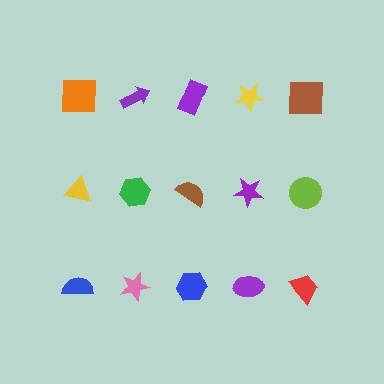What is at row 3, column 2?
A pink star.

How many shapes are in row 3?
5 shapes.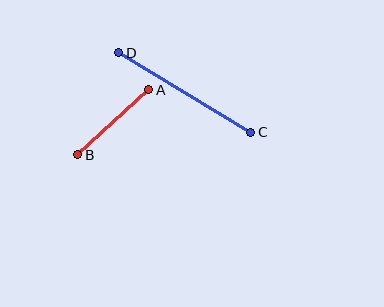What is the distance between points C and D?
The distance is approximately 154 pixels.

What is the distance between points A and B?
The distance is approximately 96 pixels.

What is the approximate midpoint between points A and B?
The midpoint is at approximately (113, 122) pixels.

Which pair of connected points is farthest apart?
Points C and D are farthest apart.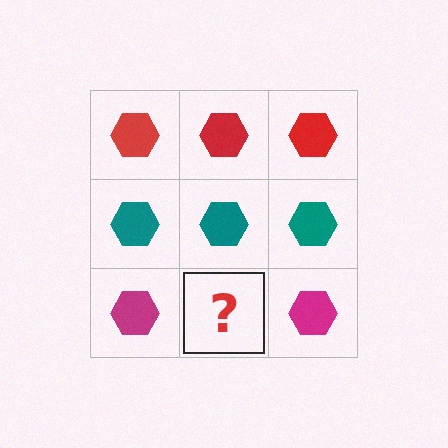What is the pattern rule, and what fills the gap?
The rule is that each row has a consistent color. The gap should be filled with a magenta hexagon.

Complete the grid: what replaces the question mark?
The question mark should be replaced with a magenta hexagon.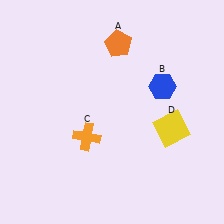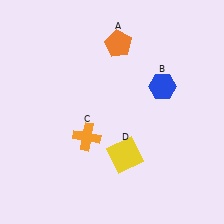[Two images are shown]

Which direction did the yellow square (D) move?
The yellow square (D) moved left.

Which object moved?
The yellow square (D) moved left.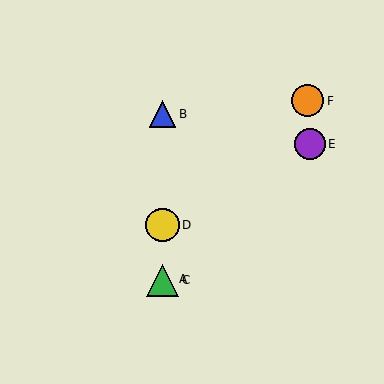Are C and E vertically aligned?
No, C is at x≈163 and E is at x≈310.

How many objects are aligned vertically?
4 objects (A, B, C, D) are aligned vertically.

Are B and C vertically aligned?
Yes, both are at x≈163.